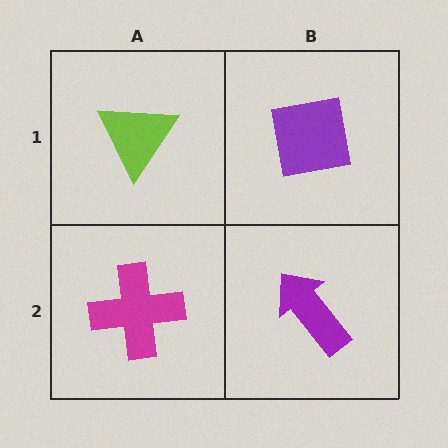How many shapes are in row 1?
2 shapes.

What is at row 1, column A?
A lime triangle.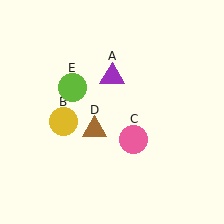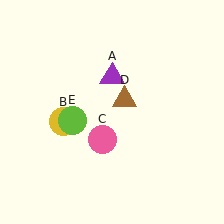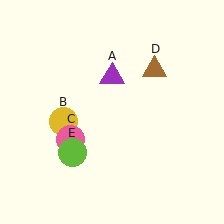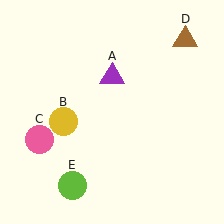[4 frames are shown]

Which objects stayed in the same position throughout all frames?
Purple triangle (object A) and yellow circle (object B) remained stationary.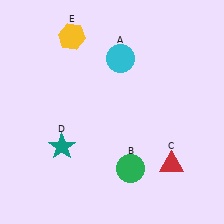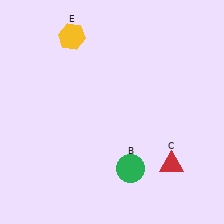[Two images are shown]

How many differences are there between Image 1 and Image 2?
There are 2 differences between the two images.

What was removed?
The cyan circle (A), the teal star (D) were removed in Image 2.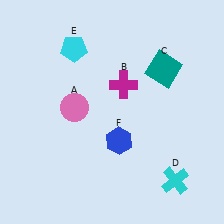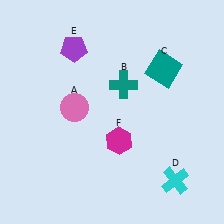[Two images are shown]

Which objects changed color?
B changed from magenta to teal. E changed from cyan to purple. F changed from blue to magenta.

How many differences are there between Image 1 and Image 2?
There are 3 differences between the two images.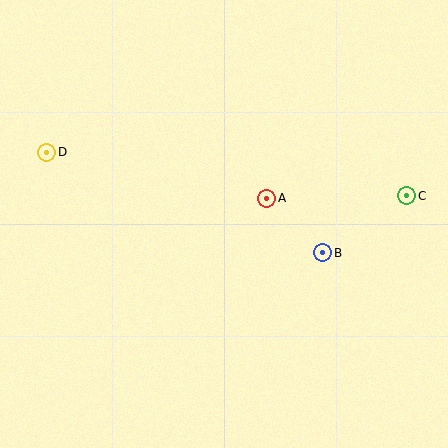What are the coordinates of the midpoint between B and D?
The midpoint between B and D is at (185, 203).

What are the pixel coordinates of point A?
Point A is at (267, 198).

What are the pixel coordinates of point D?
Point D is at (47, 152).